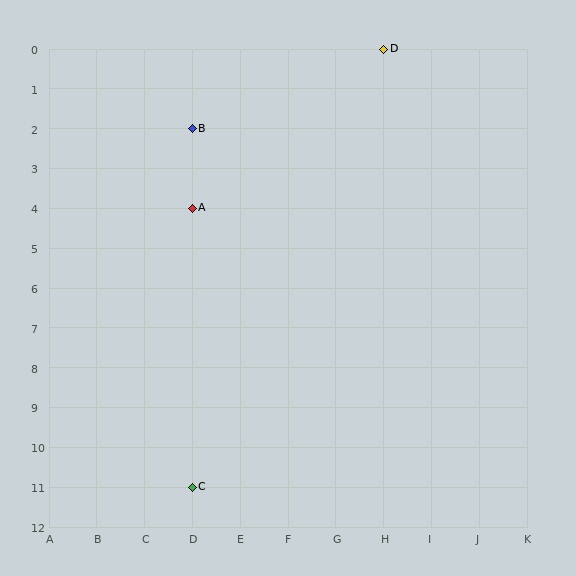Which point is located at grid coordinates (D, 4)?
Point A is at (D, 4).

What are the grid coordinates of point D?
Point D is at grid coordinates (H, 0).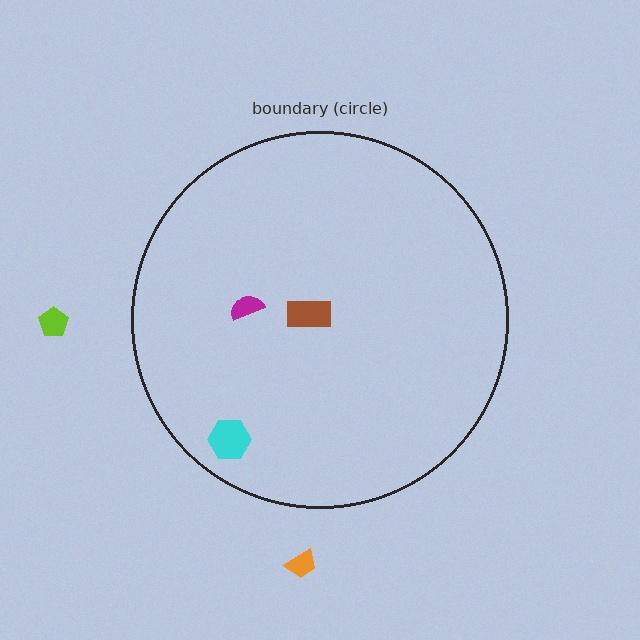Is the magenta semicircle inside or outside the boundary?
Inside.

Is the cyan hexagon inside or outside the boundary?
Inside.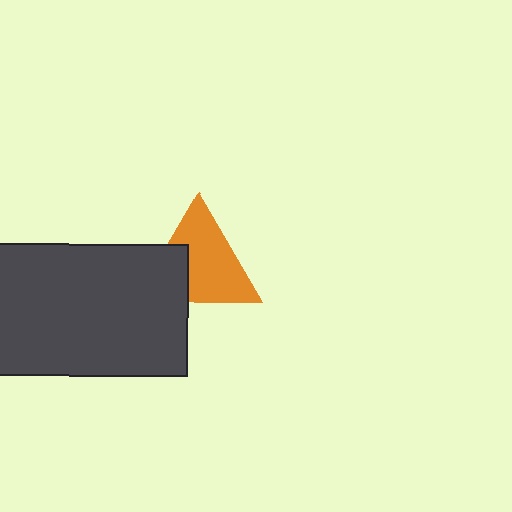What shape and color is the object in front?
The object in front is a dark gray rectangle.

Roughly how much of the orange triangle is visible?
Most of it is visible (roughly 69%).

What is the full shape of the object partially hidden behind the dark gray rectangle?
The partially hidden object is an orange triangle.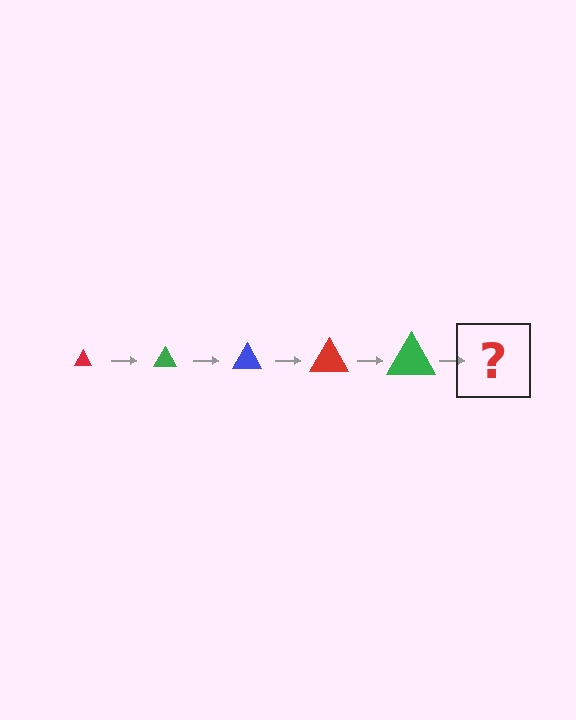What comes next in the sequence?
The next element should be a blue triangle, larger than the previous one.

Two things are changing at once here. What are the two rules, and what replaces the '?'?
The two rules are that the triangle grows larger each step and the color cycles through red, green, and blue. The '?' should be a blue triangle, larger than the previous one.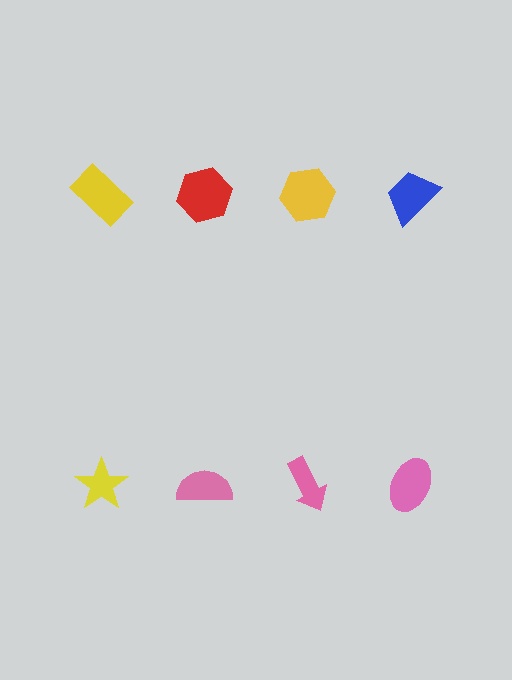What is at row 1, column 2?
A red hexagon.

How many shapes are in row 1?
4 shapes.